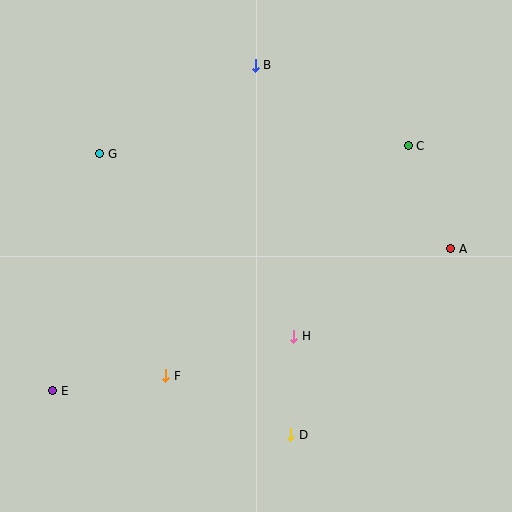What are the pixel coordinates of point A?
Point A is at (451, 249).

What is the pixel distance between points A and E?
The distance between A and E is 423 pixels.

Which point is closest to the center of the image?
Point H at (294, 336) is closest to the center.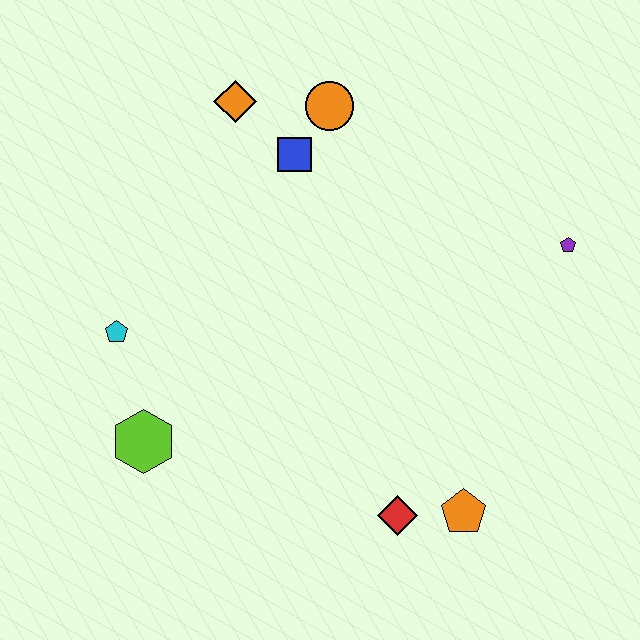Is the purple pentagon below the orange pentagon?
No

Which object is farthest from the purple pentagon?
The lime hexagon is farthest from the purple pentagon.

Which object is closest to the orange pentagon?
The red diamond is closest to the orange pentagon.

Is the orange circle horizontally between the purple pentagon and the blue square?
Yes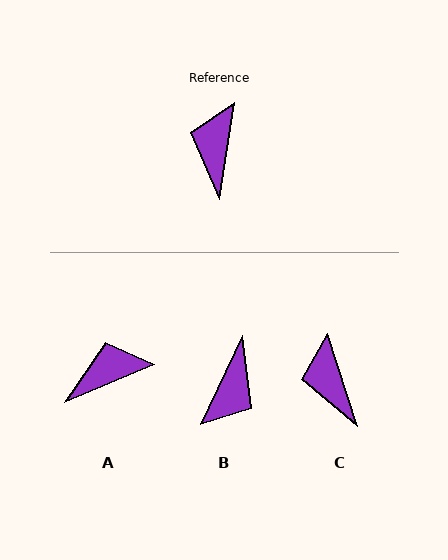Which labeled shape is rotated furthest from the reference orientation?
B, about 164 degrees away.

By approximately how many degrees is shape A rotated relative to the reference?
Approximately 58 degrees clockwise.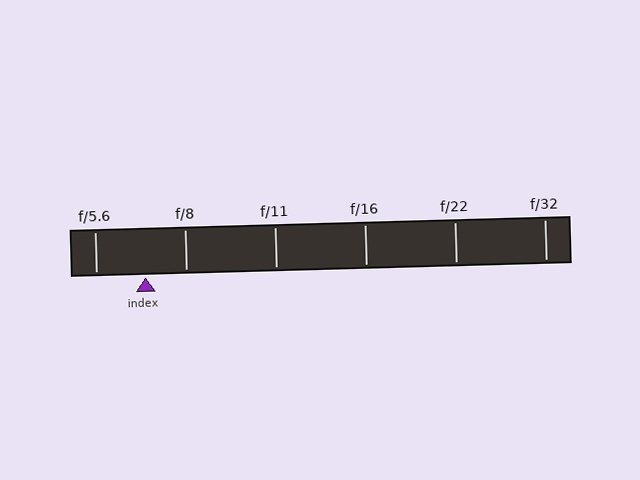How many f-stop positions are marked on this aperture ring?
There are 6 f-stop positions marked.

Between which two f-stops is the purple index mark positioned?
The index mark is between f/5.6 and f/8.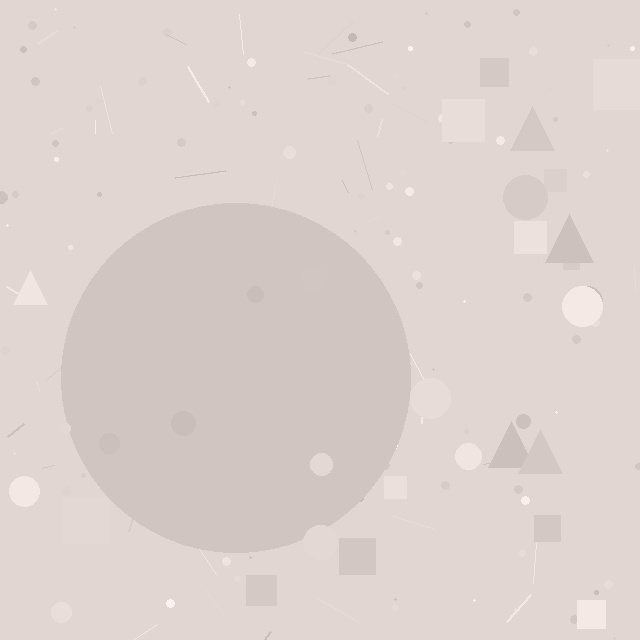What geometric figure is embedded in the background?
A circle is embedded in the background.